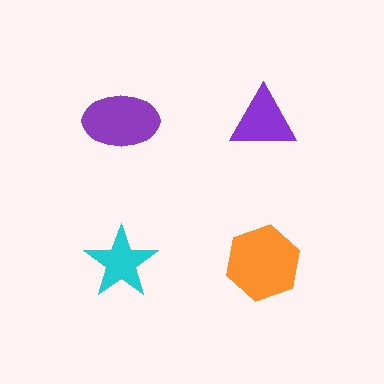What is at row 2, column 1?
A cyan star.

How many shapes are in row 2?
2 shapes.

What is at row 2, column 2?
An orange hexagon.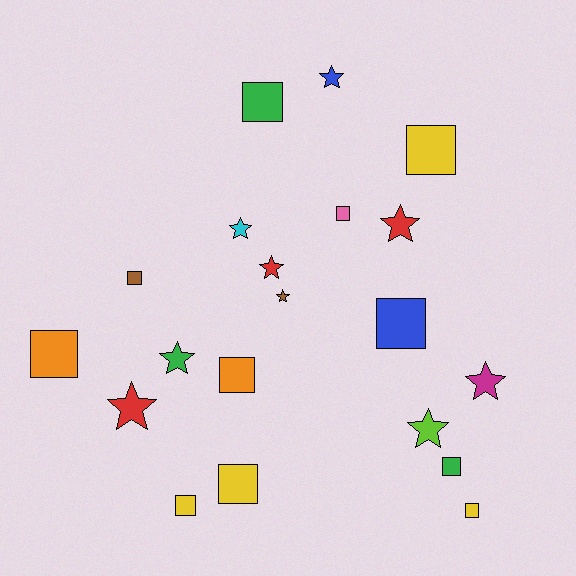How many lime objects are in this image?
There is 1 lime object.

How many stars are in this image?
There are 9 stars.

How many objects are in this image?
There are 20 objects.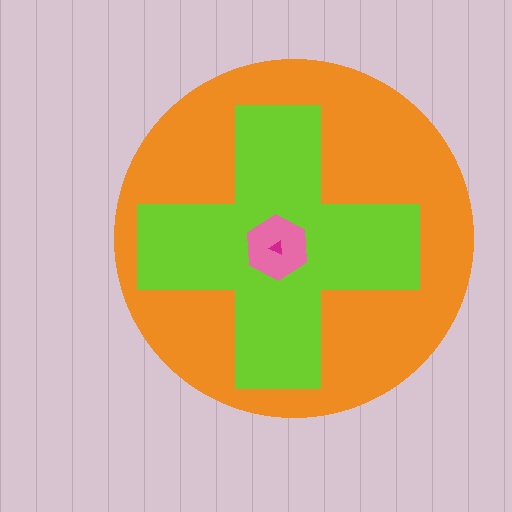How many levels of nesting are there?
4.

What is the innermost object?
The magenta triangle.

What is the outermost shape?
The orange circle.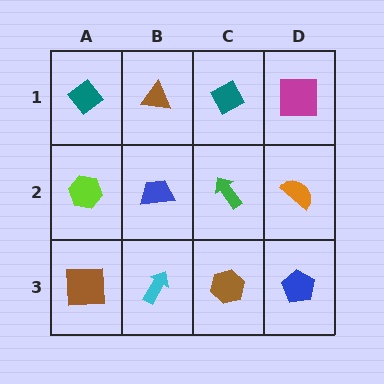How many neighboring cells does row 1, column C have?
3.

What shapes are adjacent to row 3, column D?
An orange semicircle (row 2, column D), a brown hexagon (row 3, column C).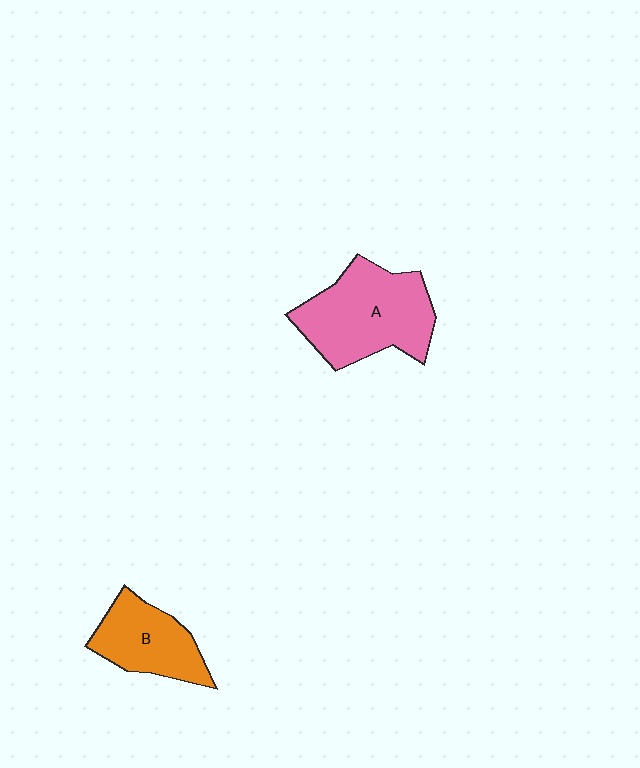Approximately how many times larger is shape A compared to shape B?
Approximately 1.6 times.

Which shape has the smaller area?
Shape B (orange).